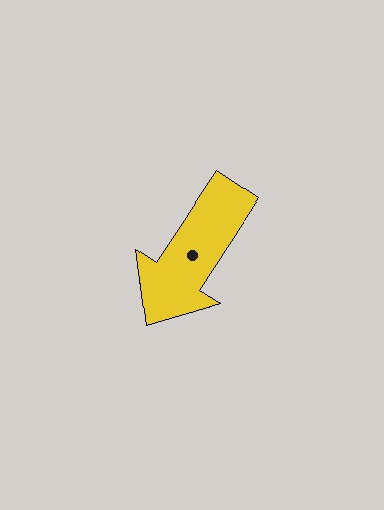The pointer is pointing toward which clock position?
Roughly 7 o'clock.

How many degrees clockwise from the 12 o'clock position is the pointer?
Approximately 213 degrees.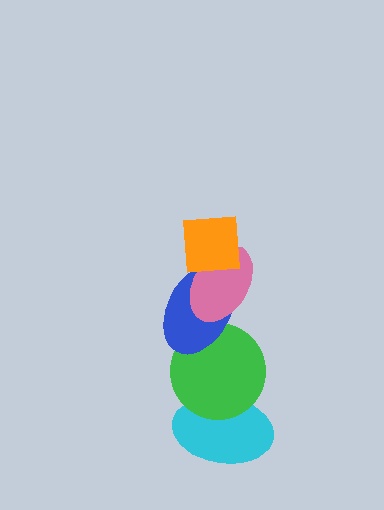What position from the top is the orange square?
The orange square is 1st from the top.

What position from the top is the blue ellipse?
The blue ellipse is 3rd from the top.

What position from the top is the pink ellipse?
The pink ellipse is 2nd from the top.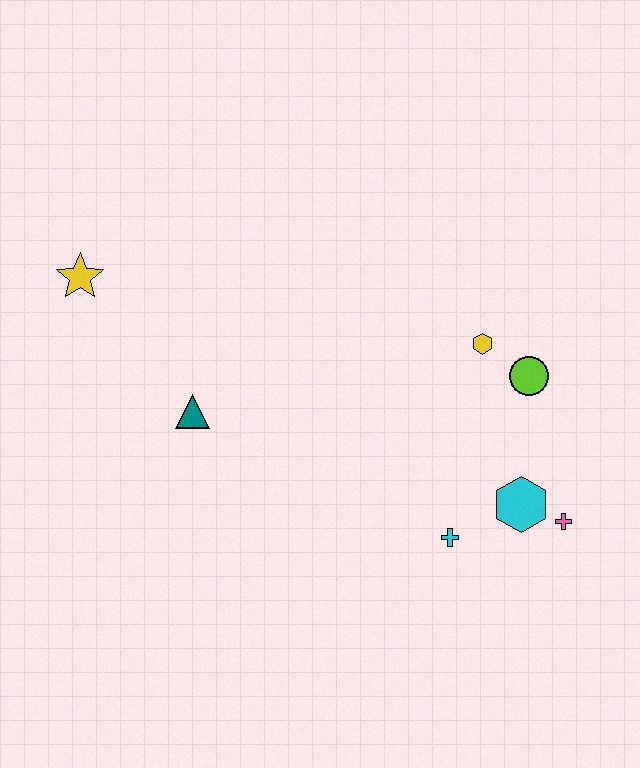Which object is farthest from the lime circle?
The yellow star is farthest from the lime circle.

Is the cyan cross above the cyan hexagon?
No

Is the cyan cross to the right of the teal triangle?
Yes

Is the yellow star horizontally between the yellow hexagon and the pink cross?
No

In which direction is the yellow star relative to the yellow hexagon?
The yellow star is to the left of the yellow hexagon.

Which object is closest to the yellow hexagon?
The lime circle is closest to the yellow hexagon.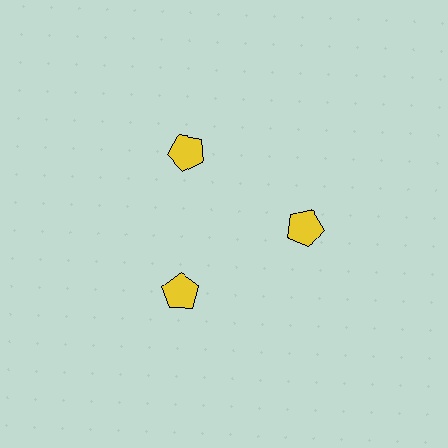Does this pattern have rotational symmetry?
Yes, this pattern has 3-fold rotational symmetry. It looks the same after rotating 120 degrees around the center.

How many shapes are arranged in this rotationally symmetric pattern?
There are 3 shapes, arranged in 3 groups of 1.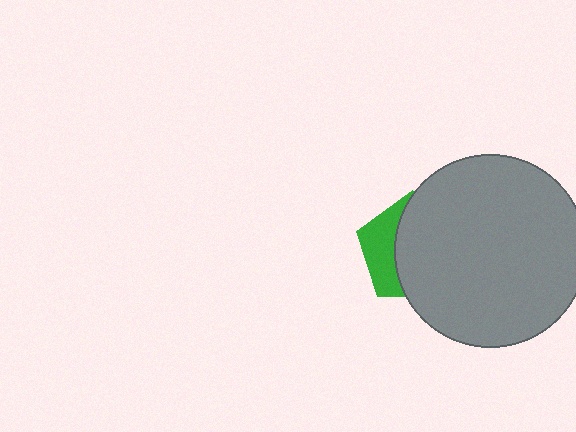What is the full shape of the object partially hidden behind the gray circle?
The partially hidden object is a green pentagon.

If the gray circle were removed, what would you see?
You would see the complete green pentagon.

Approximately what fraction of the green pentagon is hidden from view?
Roughly 66% of the green pentagon is hidden behind the gray circle.